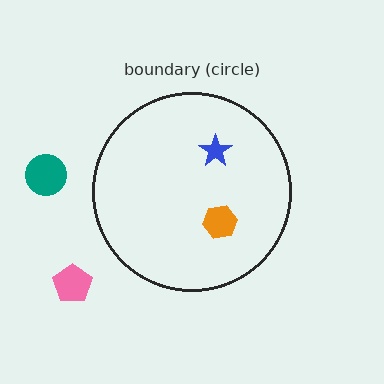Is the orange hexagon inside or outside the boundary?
Inside.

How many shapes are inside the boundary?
2 inside, 2 outside.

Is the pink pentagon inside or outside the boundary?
Outside.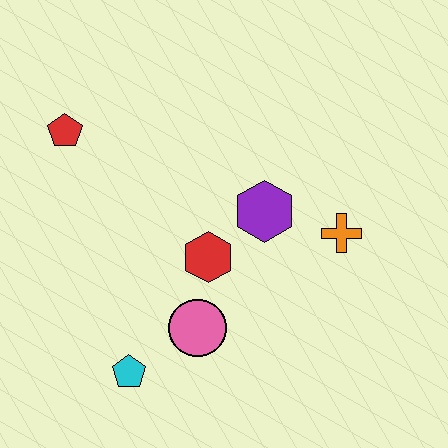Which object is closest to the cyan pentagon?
The pink circle is closest to the cyan pentagon.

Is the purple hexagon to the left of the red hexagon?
No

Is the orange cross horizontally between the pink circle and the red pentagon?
No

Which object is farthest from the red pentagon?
The orange cross is farthest from the red pentagon.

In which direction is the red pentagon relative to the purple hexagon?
The red pentagon is to the left of the purple hexagon.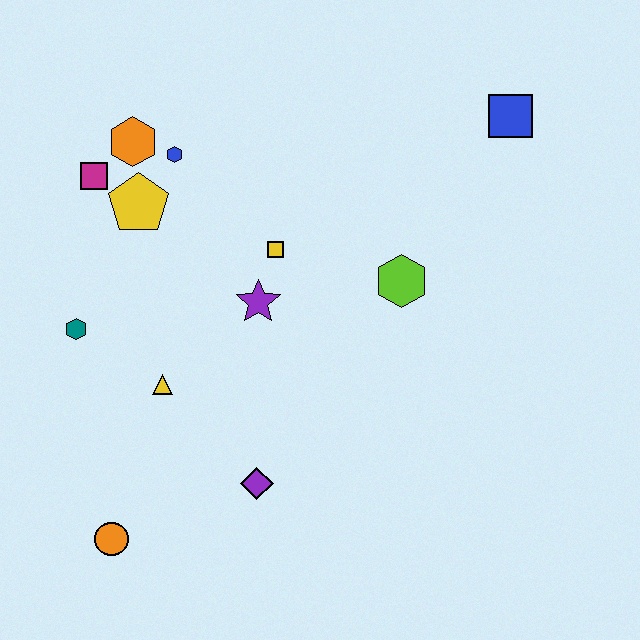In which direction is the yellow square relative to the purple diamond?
The yellow square is above the purple diamond.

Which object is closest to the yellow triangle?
The teal hexagon is closest to the yellow triangle.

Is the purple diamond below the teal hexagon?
Yes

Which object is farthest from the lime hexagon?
The orange circle is farthest from the lime hexagon.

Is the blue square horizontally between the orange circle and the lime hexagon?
No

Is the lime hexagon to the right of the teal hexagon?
Yes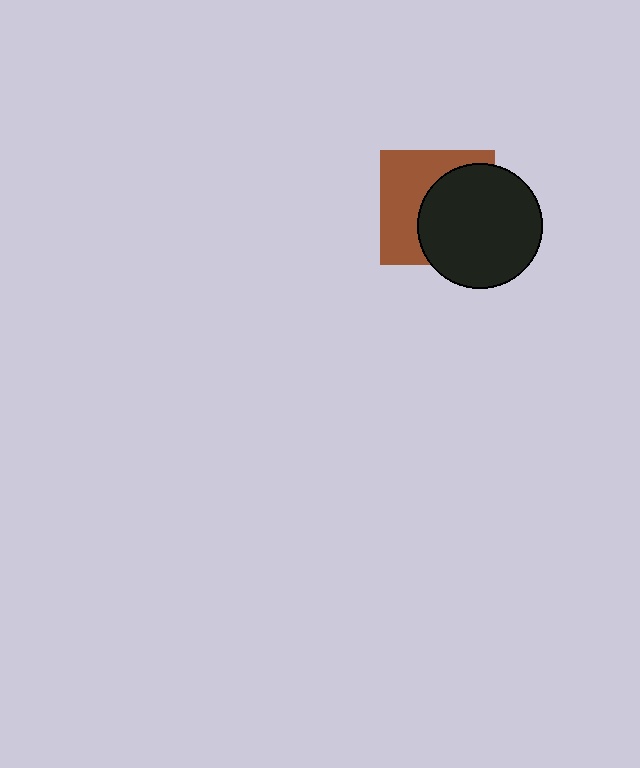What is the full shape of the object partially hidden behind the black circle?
The partially hidden object is a brown square.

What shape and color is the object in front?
The object in front is a black circle.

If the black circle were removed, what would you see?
You would see the complete brown square.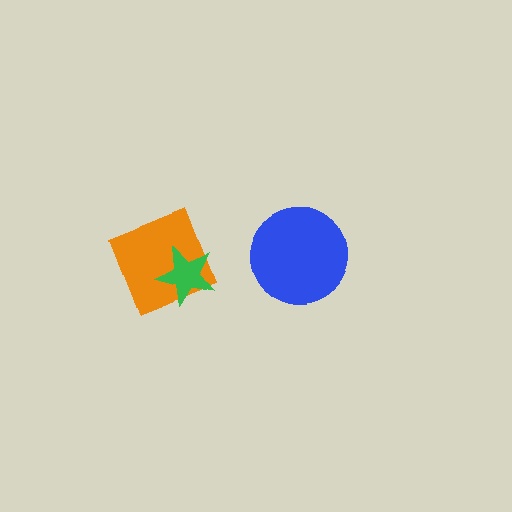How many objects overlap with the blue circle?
0 objects overlap with the blue circle.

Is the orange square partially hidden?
Yes, it is partially covered by another shape.